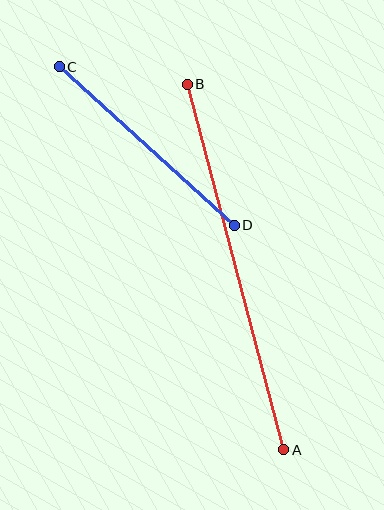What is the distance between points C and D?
The distance is approximately 236 pixels.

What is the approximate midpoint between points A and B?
The midpoint is at approximately (235, 267) pixels.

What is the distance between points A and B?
The distance is approximately 378 pixels.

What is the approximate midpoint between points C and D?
The midpoint is at approximately (147, 146) pixels.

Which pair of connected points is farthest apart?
Points A and B are farthest apart.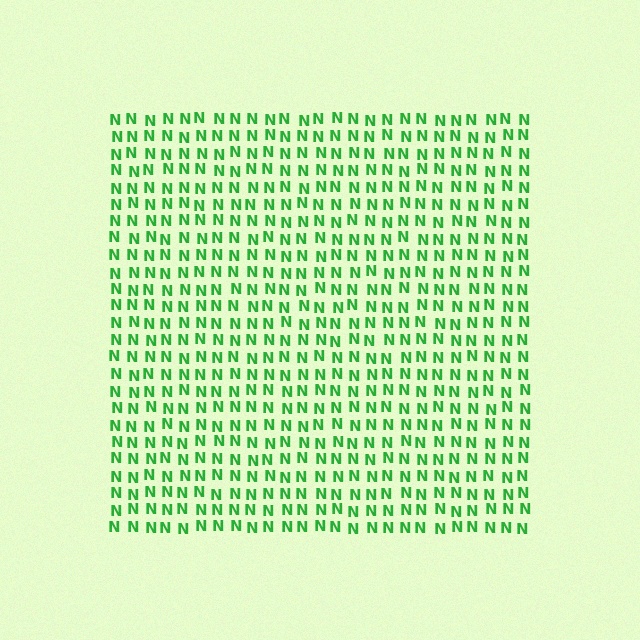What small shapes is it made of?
It is made of small letter N's.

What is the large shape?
The large shape is a square.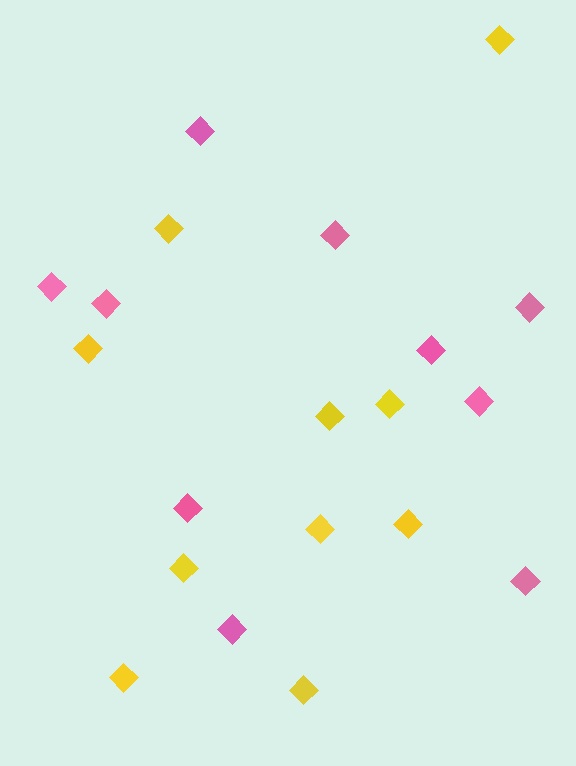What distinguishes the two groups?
There are 2 groups: one group of yellow diamonds (10) and one group of pink diamonds (10).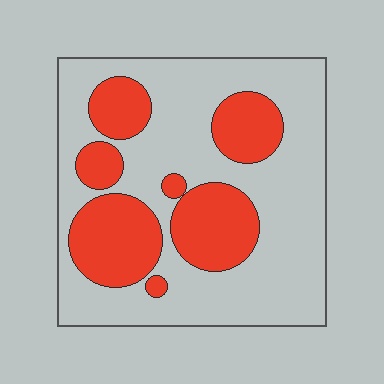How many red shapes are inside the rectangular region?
7.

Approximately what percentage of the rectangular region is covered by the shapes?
Approximately 30%.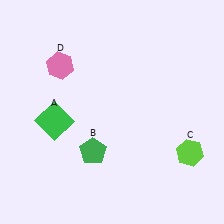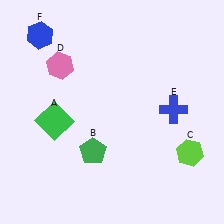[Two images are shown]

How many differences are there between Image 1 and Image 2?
There are 2 differences between the two images.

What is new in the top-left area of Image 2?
A blue hexagon (F) was added in the top-left area of Image 2.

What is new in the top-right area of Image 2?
A blue cross (E) was added in the top-right area of Image 2.